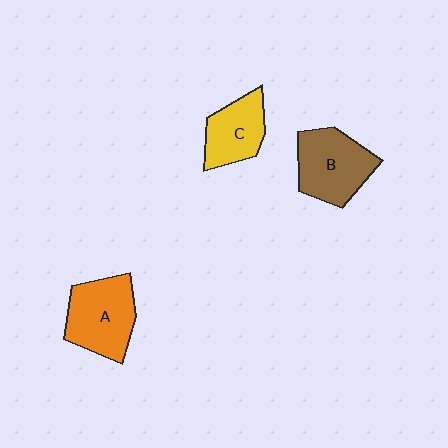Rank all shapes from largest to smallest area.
From largest to smallest: A (orange), B (brown), C (yellow).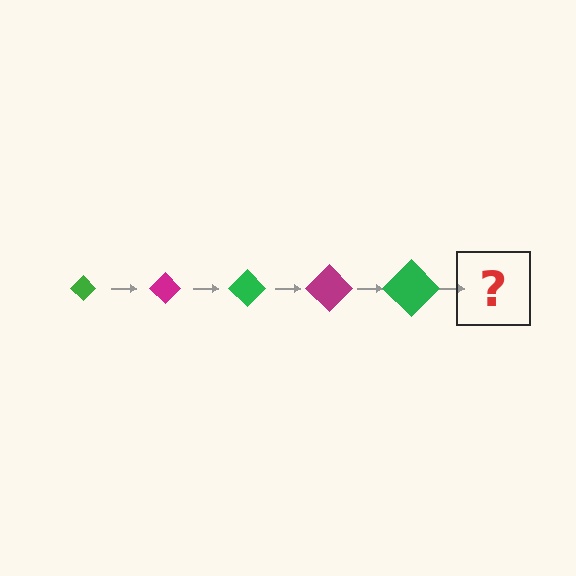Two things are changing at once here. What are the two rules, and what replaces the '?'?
The two rules are that the diamond grows larger each step and the color cycles through green and magenta. The '?' should be a magenta diamond, larger than the previous one.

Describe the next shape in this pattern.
It should be a magenta diamond, larger than the previous one.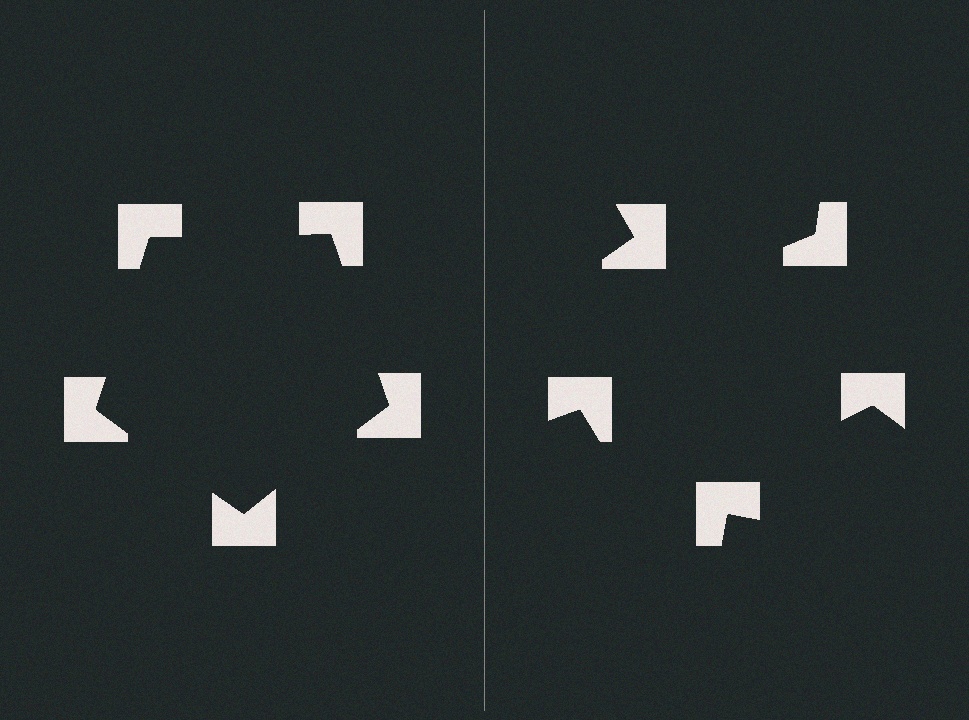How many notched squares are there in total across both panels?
10 — 5 on each side.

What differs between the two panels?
The notched squares are positioned identically on both sides; only the wedge orientations differ. On the left they align to a pentagon; on the right they are misaligned.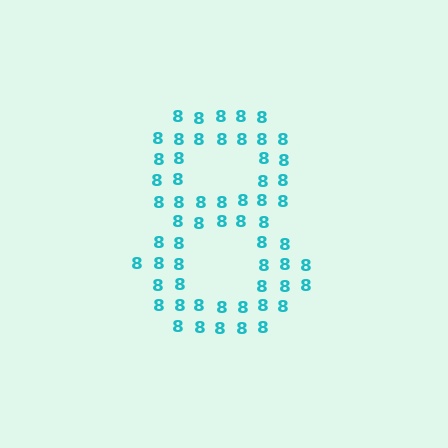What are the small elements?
The small elements are digit 8's.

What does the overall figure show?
The overall figure shows the digit 8.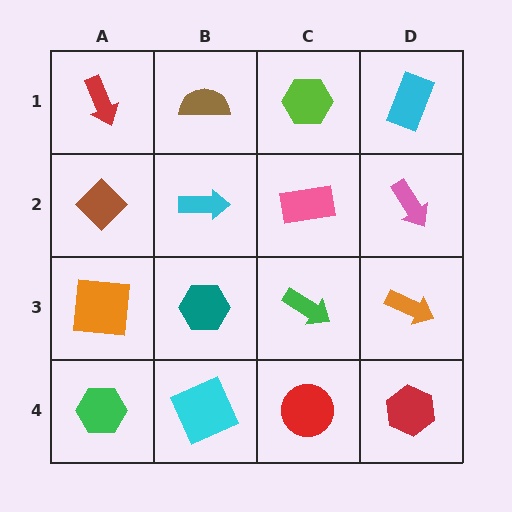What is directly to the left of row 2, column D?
A pink rectangle.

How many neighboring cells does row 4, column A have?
2.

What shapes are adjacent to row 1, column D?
A pink arrow (row 2, column D), a lime hexagon (row 1, column C).